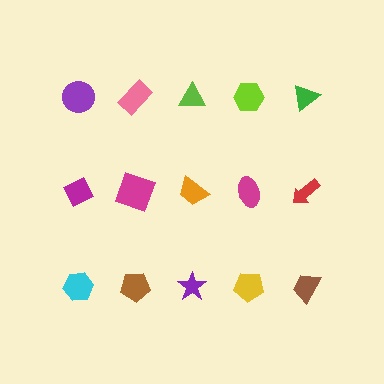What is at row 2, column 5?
A red arrow.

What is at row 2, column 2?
A magenta square.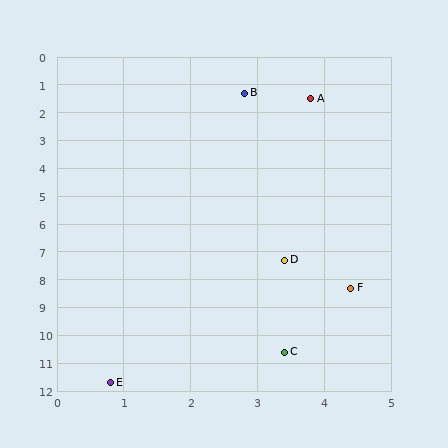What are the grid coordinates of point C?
Point C is at approximately (3.4, 10.6).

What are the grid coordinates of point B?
Point B is at approximately (2.8, 1.3).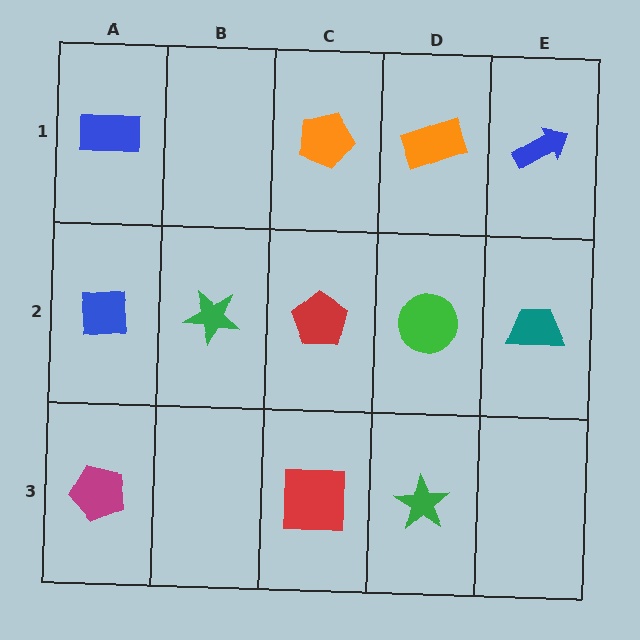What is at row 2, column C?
A red pentagon.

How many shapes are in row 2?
5 shapes.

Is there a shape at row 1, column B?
No, that cell is empty.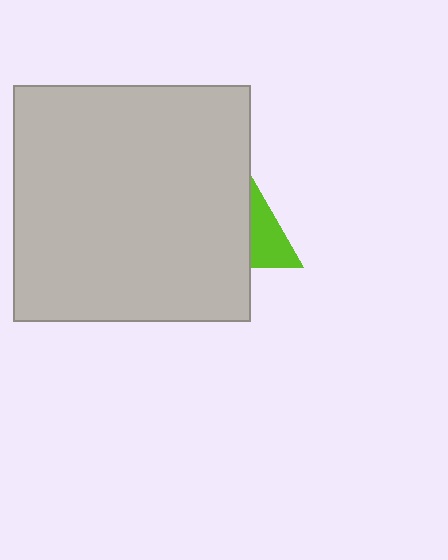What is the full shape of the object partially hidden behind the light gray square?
The partially hidden object is a lime triangle.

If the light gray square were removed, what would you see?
You would see the complete lime triangle.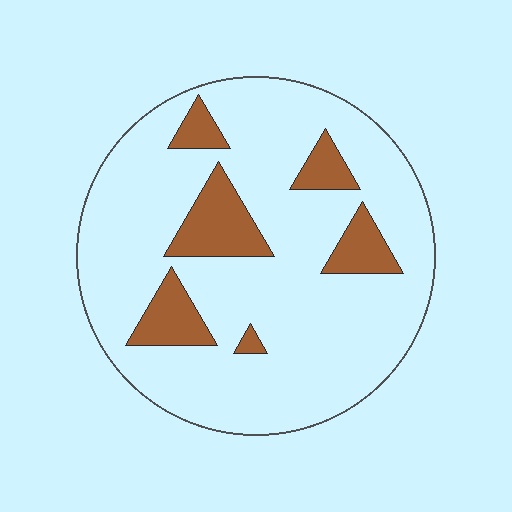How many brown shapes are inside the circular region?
6.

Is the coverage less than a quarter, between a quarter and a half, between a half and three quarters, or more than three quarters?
Less than a quarter.